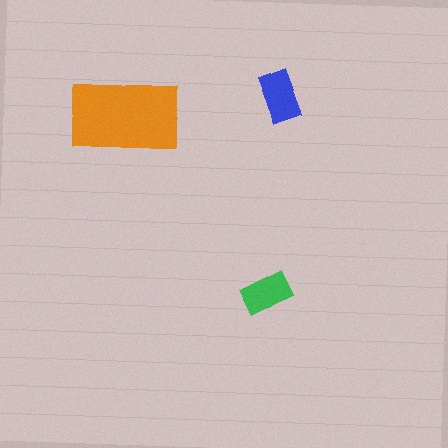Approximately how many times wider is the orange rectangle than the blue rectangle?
About 2 times wider.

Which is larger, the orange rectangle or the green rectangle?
The orange one.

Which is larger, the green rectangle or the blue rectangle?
The blue one.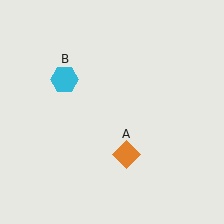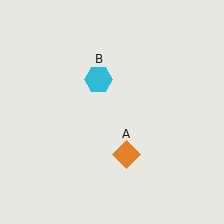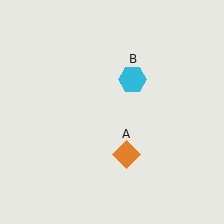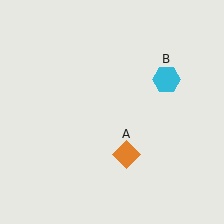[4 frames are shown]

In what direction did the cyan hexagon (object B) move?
The cyan hexagon (object B) moved right.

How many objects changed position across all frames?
1 object changed position: cyan hexagon (object B).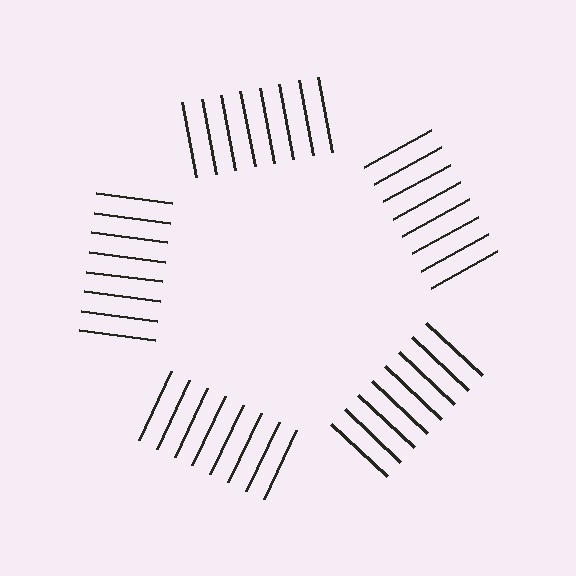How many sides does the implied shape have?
5 sides — the line-ends trace a pentagon.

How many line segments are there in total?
40 — 8 along each of the 5 edges.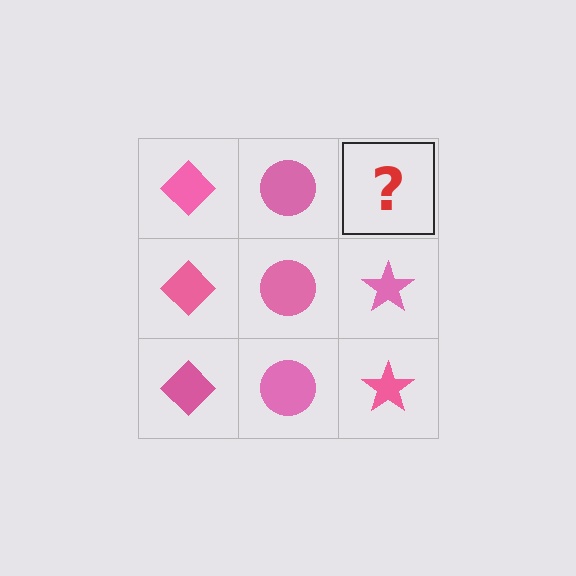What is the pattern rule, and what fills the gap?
The rule is that each column has a consistent shape. The gap should be filled with a pink star.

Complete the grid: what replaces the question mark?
The question mark should be replaced with a pink star.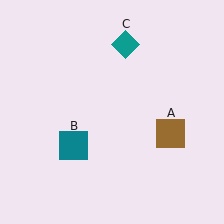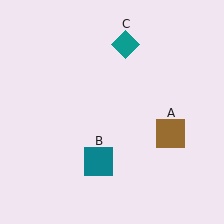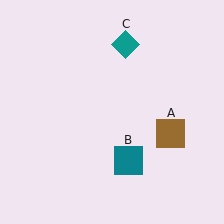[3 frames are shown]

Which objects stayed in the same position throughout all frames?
Brown square (object A) and teal diamond (object C) remained stationary.